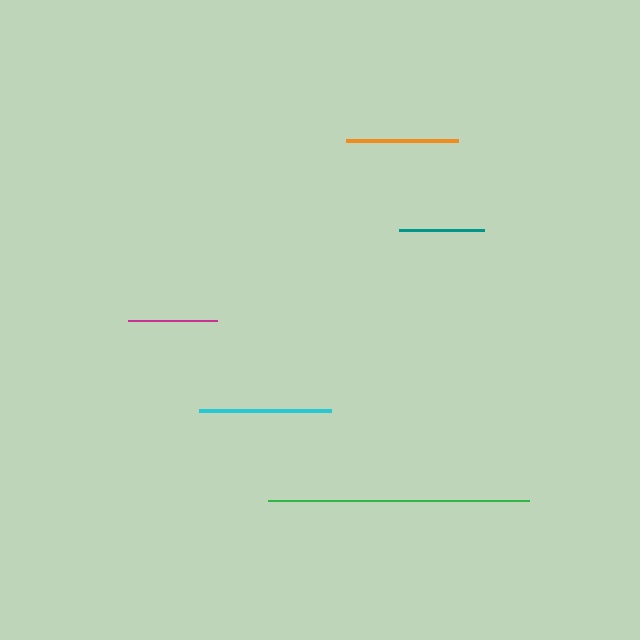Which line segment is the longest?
The green line is the longest at approximately 260 pixels.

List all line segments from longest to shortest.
From longest to shortest: green, cyan, orange, magenta, teal.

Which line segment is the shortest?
The teal line is the shortest at approximately 84 pixels.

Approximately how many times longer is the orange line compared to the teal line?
The orange line is approximately 1.3 times the length of the teal line.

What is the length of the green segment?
The green segment is approximately 260 pixels long.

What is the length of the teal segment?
The teal segment is approximately 84 pixels long.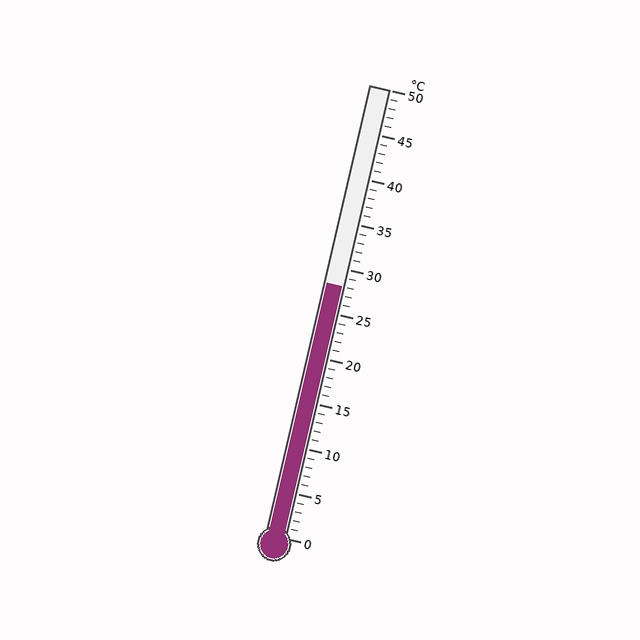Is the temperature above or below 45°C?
The temperature is below 45°C.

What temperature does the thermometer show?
The thermometer shows approximately 28°C.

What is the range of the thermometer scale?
The thermometer scale ranges from 0°C to 50°C.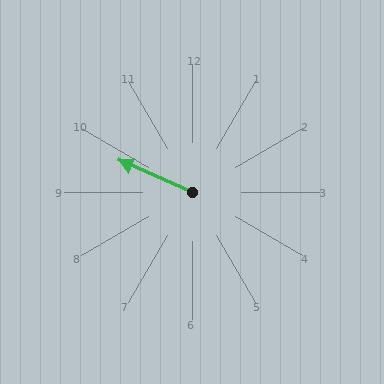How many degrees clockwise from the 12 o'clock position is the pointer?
Approximately 294 degrees.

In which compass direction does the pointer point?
Northwest.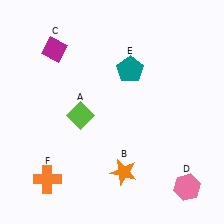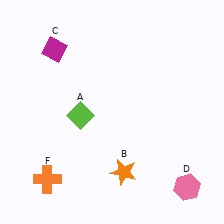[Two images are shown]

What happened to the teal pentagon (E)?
The teal pentagon (E) was removed in Image 2. It was in the top-right area of Image 1.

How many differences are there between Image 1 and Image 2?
There is 1 difference between the two images.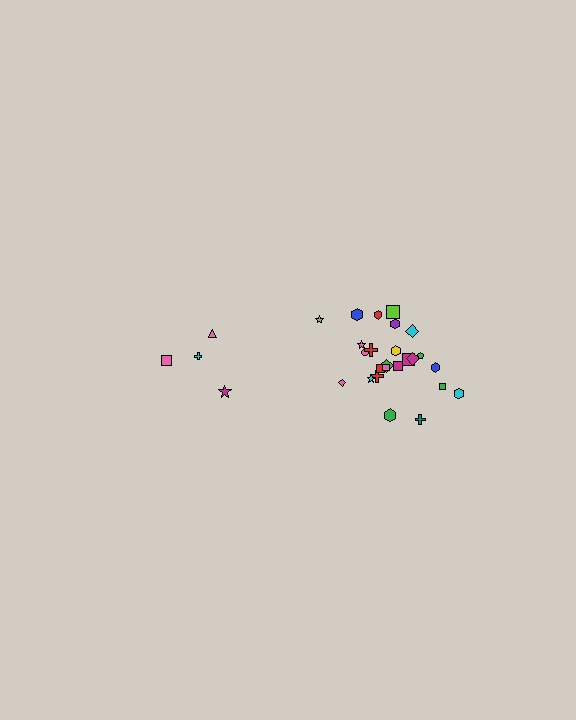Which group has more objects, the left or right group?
The right group.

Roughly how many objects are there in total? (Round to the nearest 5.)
Roughly 30 objects in total.